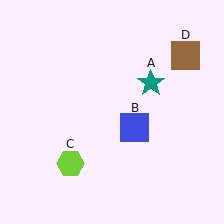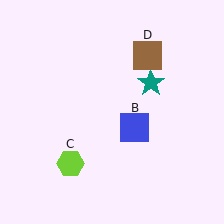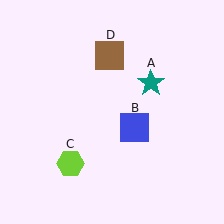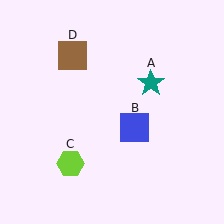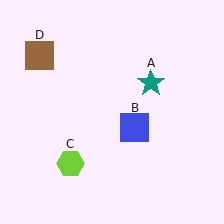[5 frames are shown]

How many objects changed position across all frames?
1 object changed position: brown square (object D).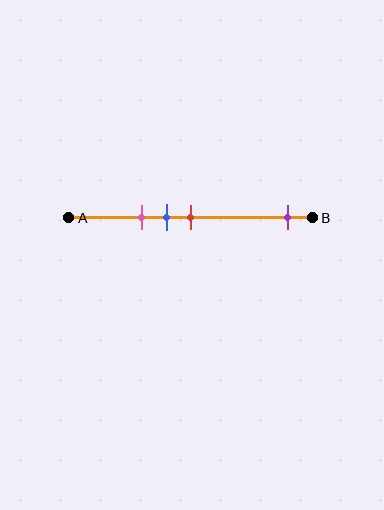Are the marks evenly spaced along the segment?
No, the marks are not evenly spaced.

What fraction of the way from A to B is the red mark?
The red mark is approximately 50% (0.5) of the way from A to B.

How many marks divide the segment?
There are 4 marks dividing the segment.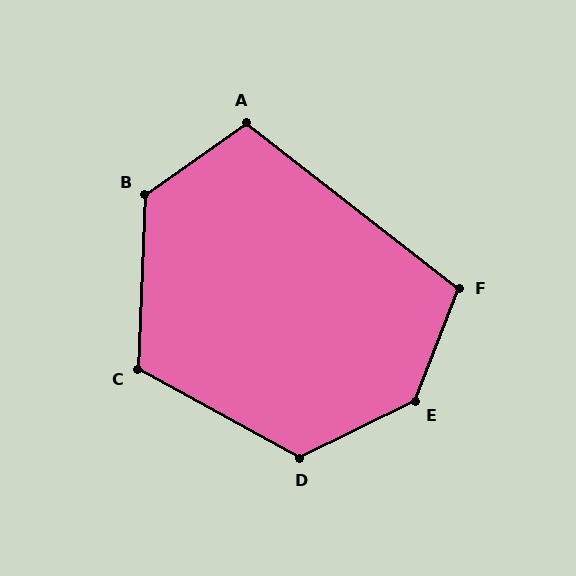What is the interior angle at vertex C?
Approximately 117 degrees (obtuse).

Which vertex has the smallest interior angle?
A, at approximately 106 degrees.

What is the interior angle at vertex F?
Approximately 107 degrees (obtuse).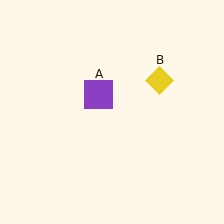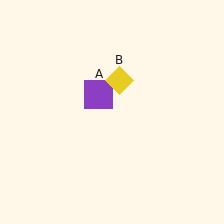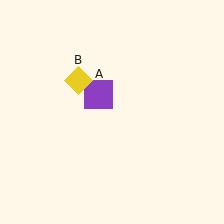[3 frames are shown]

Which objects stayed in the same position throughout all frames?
Purple square (object A) remained stationary.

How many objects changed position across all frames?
1 object changed position: yellow diamond (object B).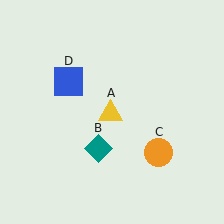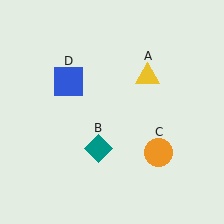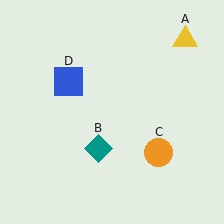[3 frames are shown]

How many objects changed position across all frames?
1 object changed position: yellow triangle (object A).